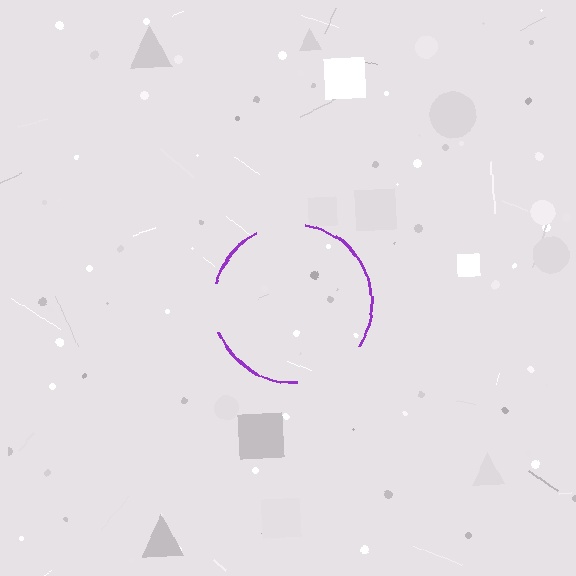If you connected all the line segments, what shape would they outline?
They would outline a circle.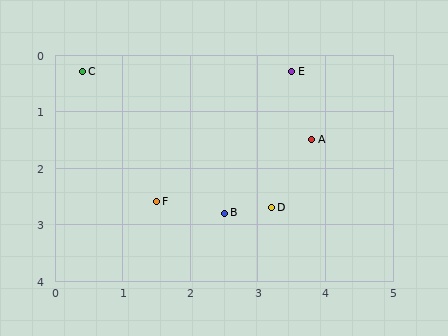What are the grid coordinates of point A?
Point A is at approximately (3.8, 1.5).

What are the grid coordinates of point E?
Point E is at approximately (3.5, 0.3).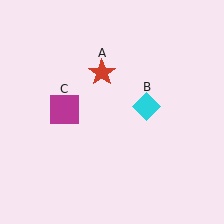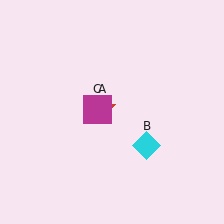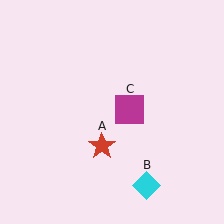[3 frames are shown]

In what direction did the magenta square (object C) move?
The magenta square (object C) moved right.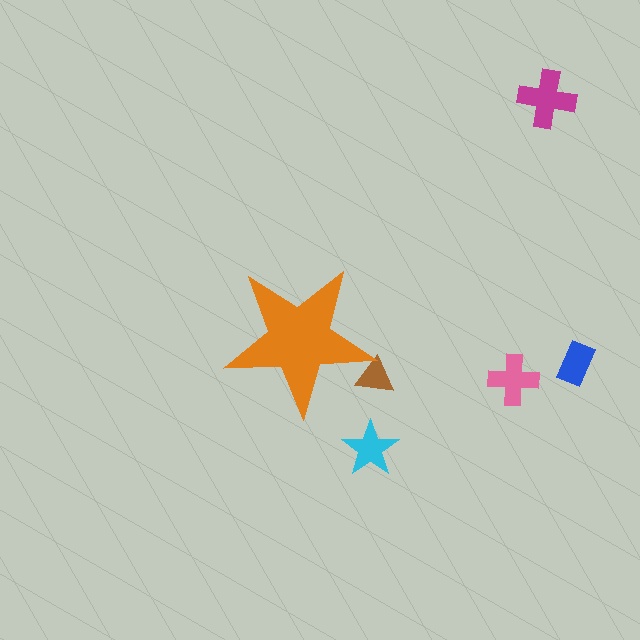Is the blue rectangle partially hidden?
No, the blue rectangle is fully visible.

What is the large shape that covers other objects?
An orange star.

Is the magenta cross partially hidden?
No, the magenta cross is fully visible.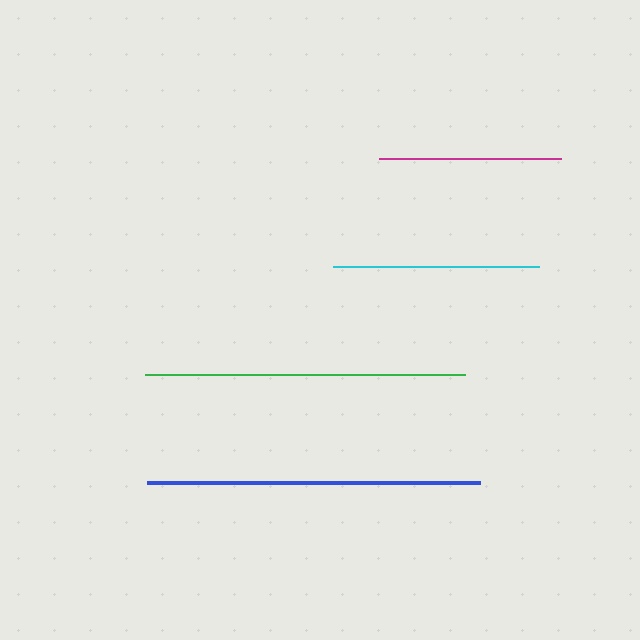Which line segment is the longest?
The blue line is the longest at approximately 333 pixels.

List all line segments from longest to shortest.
From longest to shortest: blue, green, cyan, magenta.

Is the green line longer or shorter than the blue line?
The blue line is longer than the green line.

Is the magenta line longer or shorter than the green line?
The green line is longer than the magenta line.